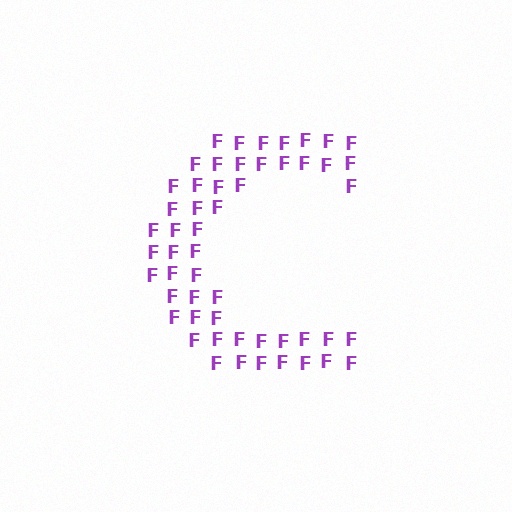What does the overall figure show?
The overall figure shows the letter C.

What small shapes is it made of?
It is made of small letter F's.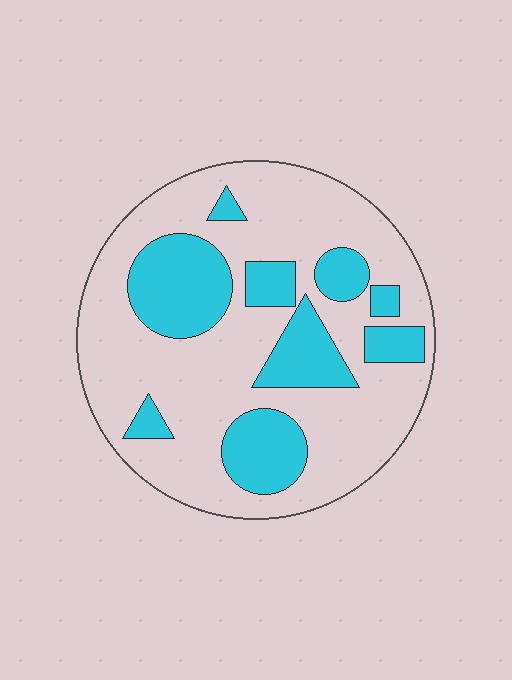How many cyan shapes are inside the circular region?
9.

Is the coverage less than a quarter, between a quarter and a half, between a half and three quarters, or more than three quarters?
Between a quarter and a half.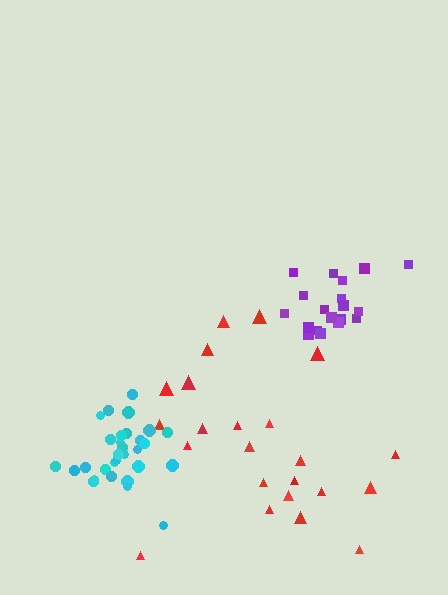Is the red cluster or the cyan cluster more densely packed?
Cyan.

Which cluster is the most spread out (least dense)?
Red.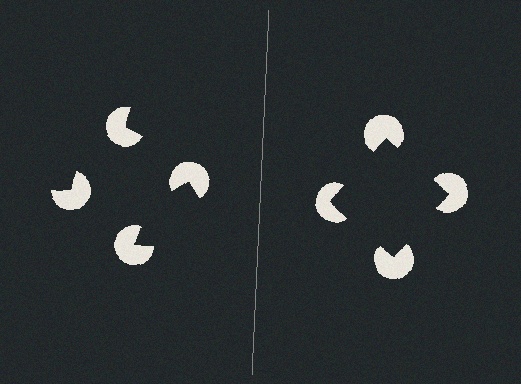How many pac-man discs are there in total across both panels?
8 — 4 on each side.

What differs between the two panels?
The pac-man discs are positioned identically on both sides; only the wedge orientations differ. On the right they align to a square; on the left they are misaligned.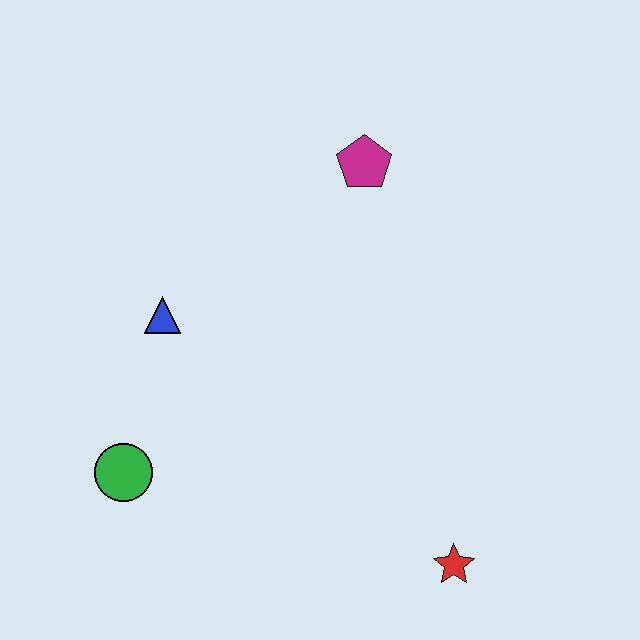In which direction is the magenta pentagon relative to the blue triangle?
The magenta pentagon is to the right of the blue triangle.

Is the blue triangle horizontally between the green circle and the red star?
Yes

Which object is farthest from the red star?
The magenta pentagon is farthest from the red star.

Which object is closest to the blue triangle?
The green circle is closest to the blue triangle.